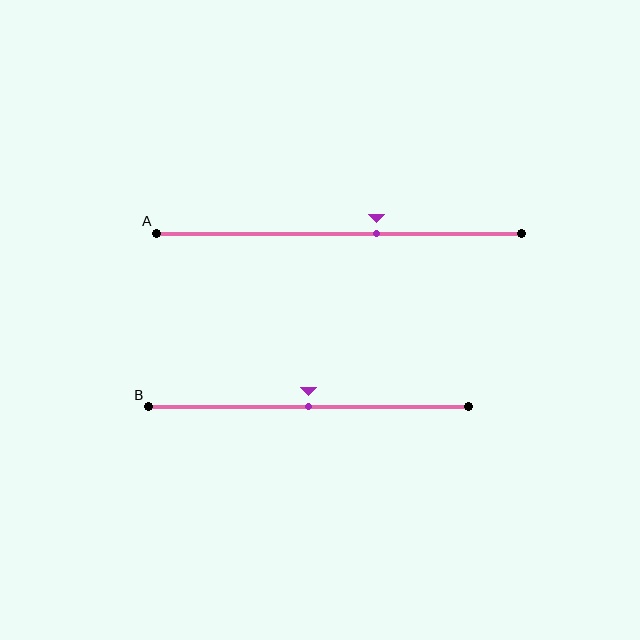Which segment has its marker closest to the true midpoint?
Segment B has its marker closest to the true midpoint.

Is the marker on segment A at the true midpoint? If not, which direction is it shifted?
No, the marker on segment A is shifted to the right by about 10% of the segment length.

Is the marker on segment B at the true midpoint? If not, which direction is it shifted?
Yes, the marker on segment B is at the true midpoint.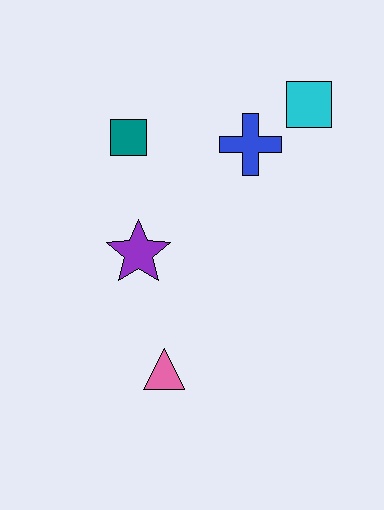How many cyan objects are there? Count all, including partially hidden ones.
There is 1 cyan object.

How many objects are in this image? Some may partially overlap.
There are 5 objects.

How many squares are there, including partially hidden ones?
There are 2 squares.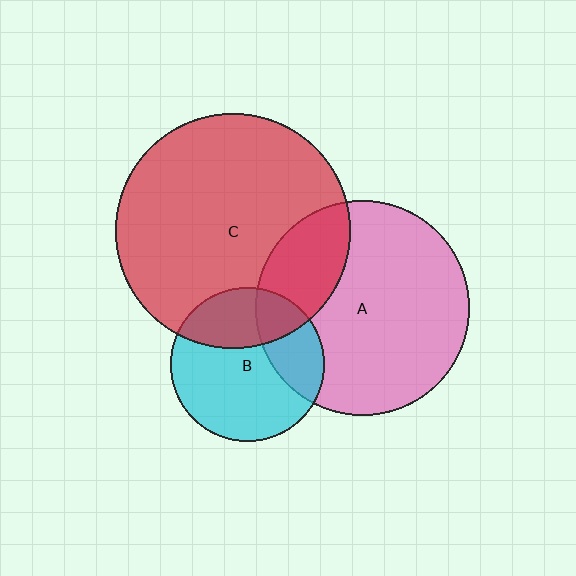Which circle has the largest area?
Circle C (red).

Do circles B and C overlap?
Yes.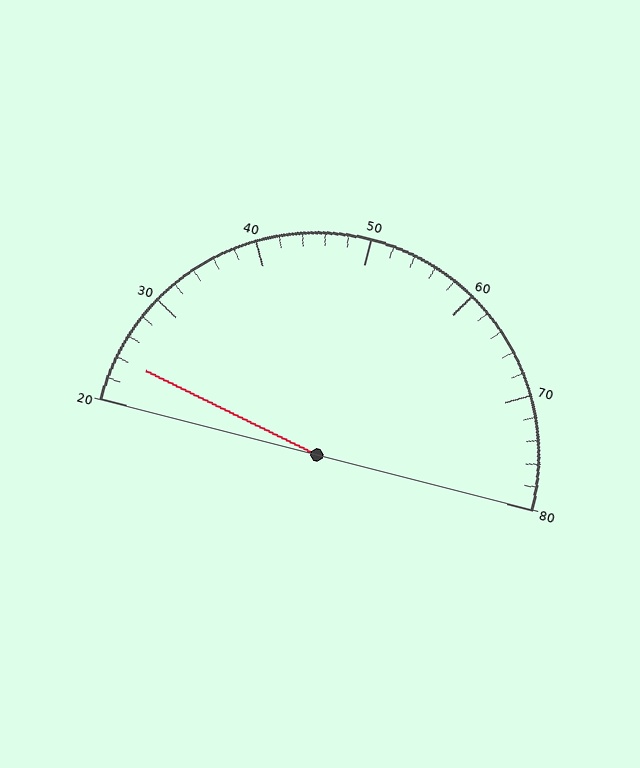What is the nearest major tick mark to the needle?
The nearest major tick mark is 20.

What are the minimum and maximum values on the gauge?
The gauge ranges from 20 to 80.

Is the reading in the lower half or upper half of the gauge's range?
The reading is in the lower half of the range (20 to 80).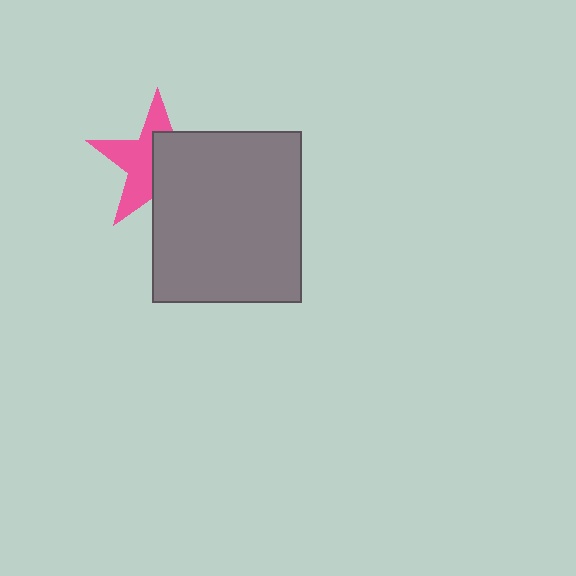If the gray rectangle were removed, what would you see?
You would see the complete pink star.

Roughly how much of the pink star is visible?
About half of it is visible (roughly 49%).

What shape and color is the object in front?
The object in front is a gray rectangle.